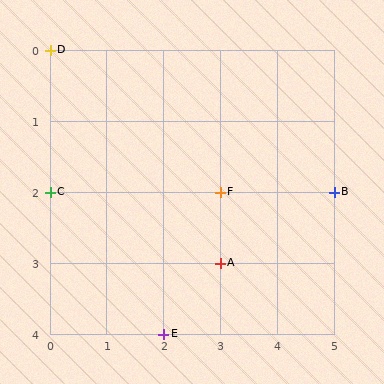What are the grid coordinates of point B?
Point B is at grid coordinates (5, 2).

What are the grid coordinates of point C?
Point C is at grid coordinates (0, 2).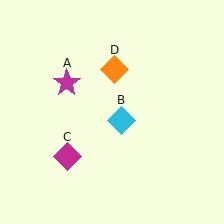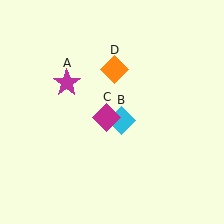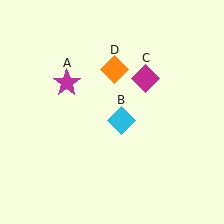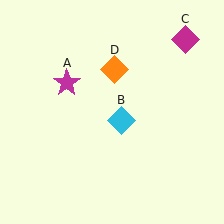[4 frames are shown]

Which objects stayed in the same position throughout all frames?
Magenta star (object A) and cyan diamond (object B) and orange diamond (object D) remained stationary.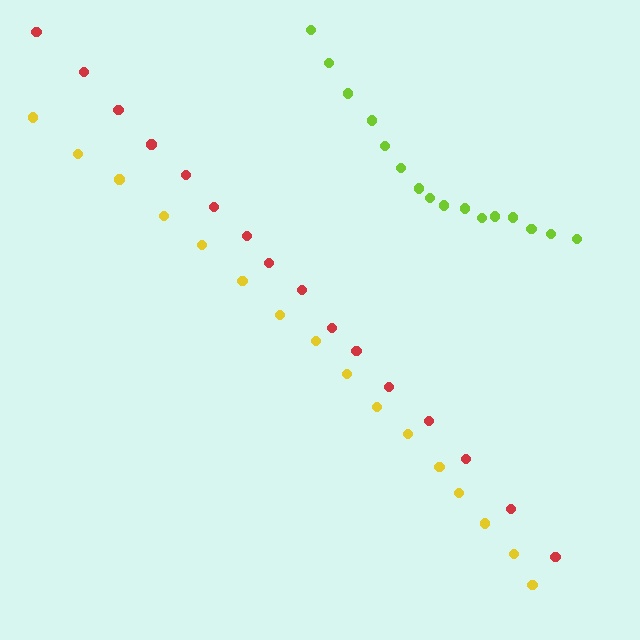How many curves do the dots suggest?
There are 3 distinct paths.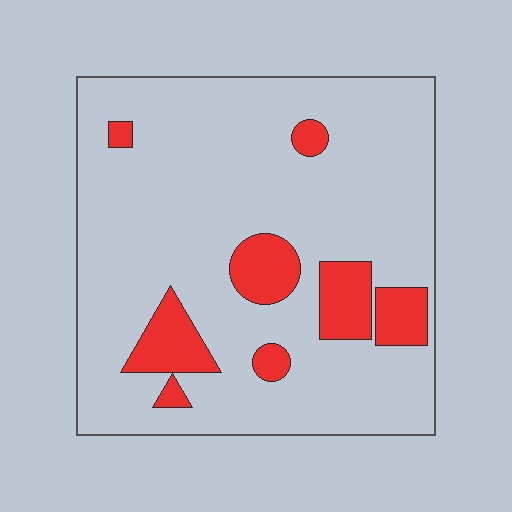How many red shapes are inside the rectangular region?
8.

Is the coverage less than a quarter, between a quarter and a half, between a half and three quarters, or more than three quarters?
Less than a quarter.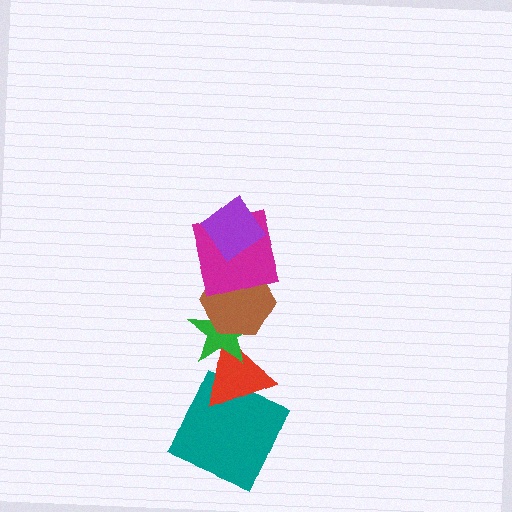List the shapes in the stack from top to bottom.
From top to bottom: the purple diamond, the magenta square, the brown hexagon, the green star, the red triangle, the teal square.